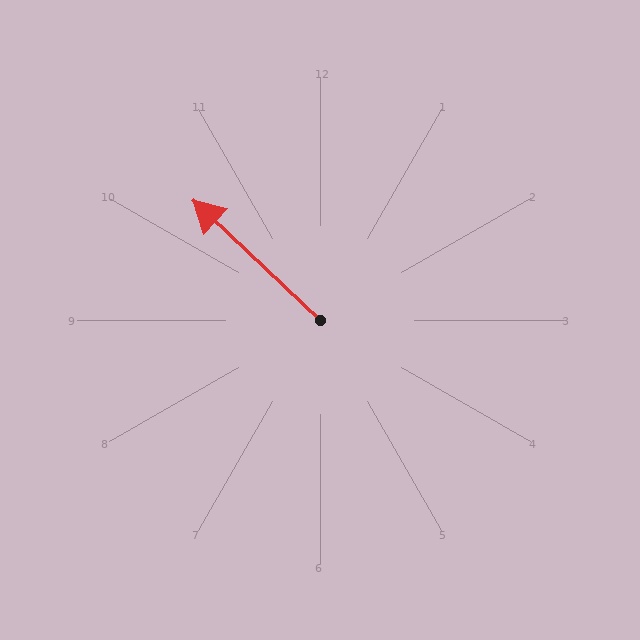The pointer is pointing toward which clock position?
Roughly 10 o'clock.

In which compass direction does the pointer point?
Northwest.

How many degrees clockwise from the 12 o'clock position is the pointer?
Approximately 313 degrees.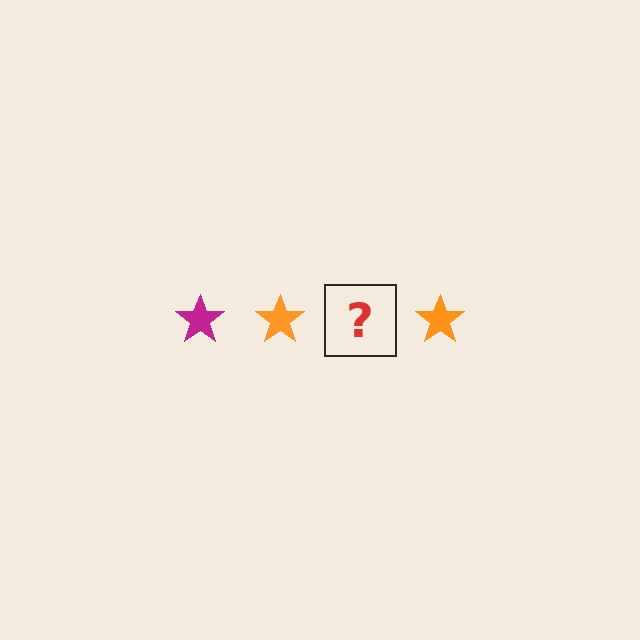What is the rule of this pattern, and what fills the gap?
The rule is that the pattern cycles through magenta, orange stars. The gap should be filled with a magenta star.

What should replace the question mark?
The question mark should be replaced with a magenta star.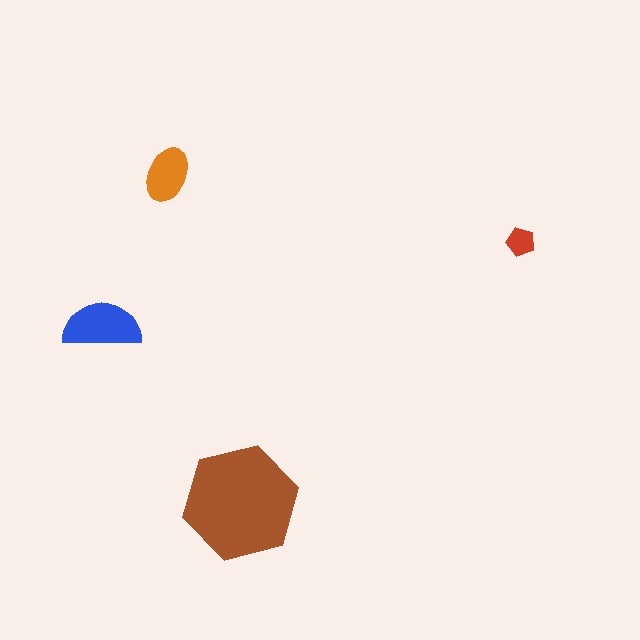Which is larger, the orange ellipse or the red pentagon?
The orange ellipse.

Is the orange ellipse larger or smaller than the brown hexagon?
Smaller.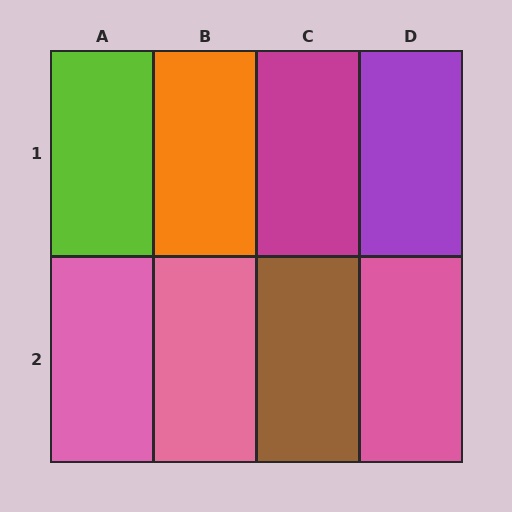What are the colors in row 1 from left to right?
Lime, orange, magenta, purple.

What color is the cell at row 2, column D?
Pink.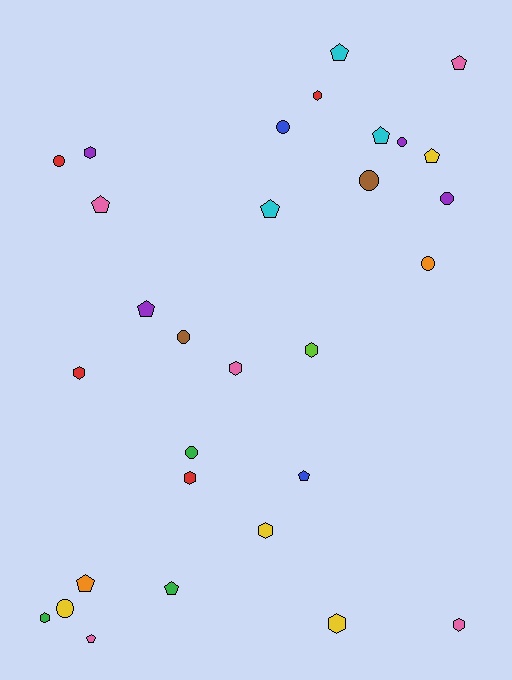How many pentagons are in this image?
There are 11 pentagons.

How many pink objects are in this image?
There are 5 pink objects.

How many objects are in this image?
There are 30 objects.